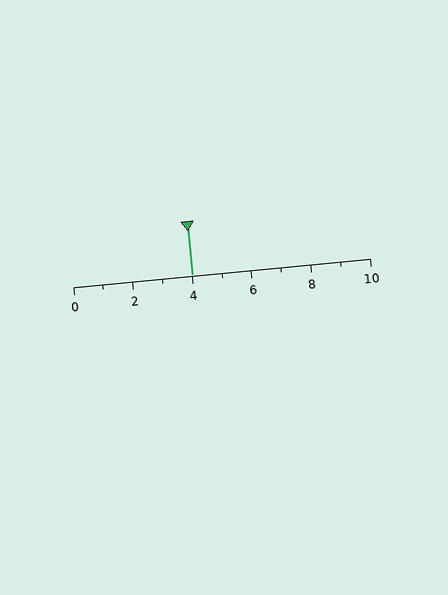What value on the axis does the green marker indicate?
The marker indicates approximately 4.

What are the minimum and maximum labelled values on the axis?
The axis runs from 0 to 10.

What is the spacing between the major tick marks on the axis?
The major ticks are spaced 2 apart.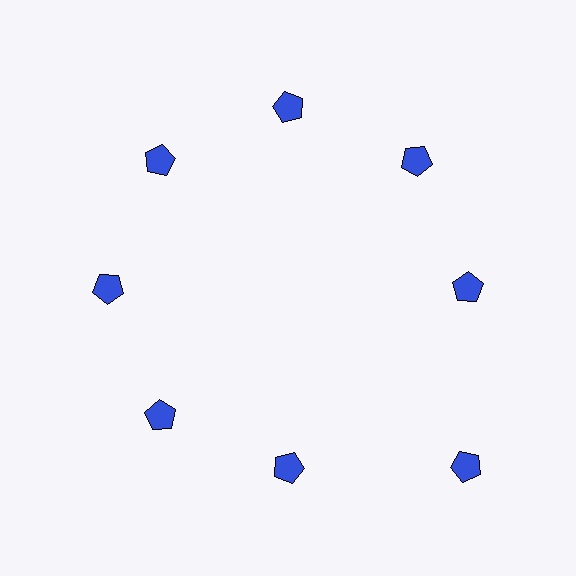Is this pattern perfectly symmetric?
No. The 8 blue pentagons are arranged in a ring, but one element near the 4 o'clock position is pushed outward from the center, breaking the 8-fold rotational symmetry.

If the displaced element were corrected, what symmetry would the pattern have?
It would have 8-fold rotational symmetry — the pattern would map onto itself every 45 degrees.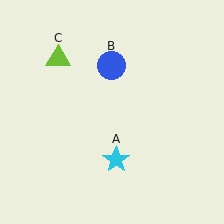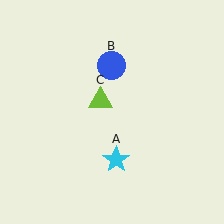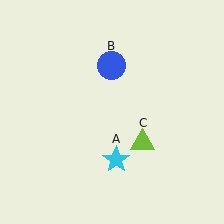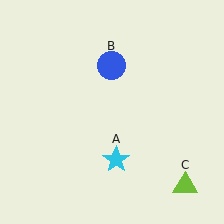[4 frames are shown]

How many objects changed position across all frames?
1 object changed position: lime triangle (object C).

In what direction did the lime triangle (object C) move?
The lime triangle (object C) moved down and to the right.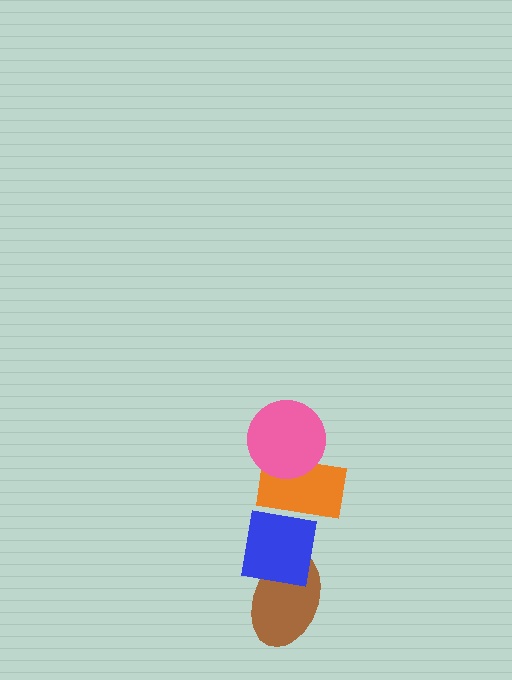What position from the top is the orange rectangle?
The orange rectangle is 2nd from the top.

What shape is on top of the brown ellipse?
The blue square is on top of the brown ellipse.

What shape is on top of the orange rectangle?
The pink circle is on top of the orange rectangle.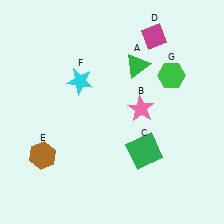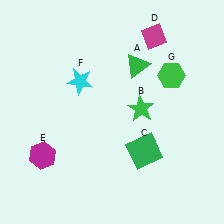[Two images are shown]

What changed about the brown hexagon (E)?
In Image 1, E is brown. In Image 2, it changed to magenta.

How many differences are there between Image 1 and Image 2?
There are 2 differences between the two images.